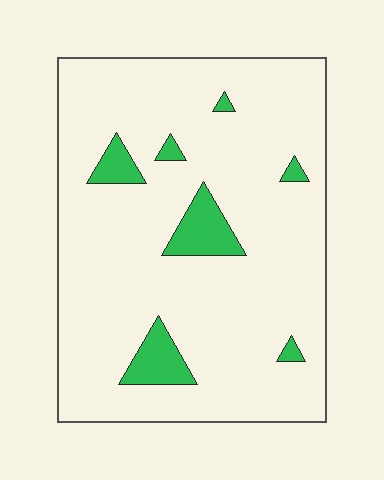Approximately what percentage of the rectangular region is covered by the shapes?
Approximately 10%.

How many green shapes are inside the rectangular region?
7.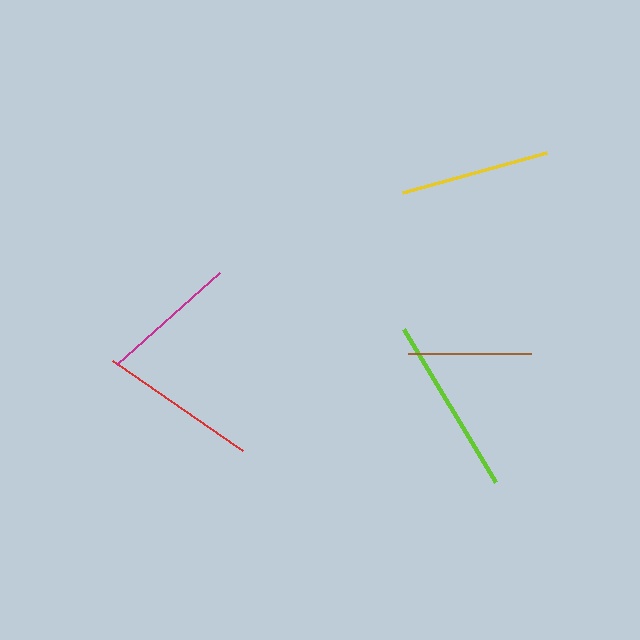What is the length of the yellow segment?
The yellow segment is approximately 149 pixels long.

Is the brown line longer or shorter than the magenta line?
The magenta line is longer than the brown line.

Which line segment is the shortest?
The brown line is the shortest at approximately 123 pixels.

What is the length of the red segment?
The red segment is approximately 158 pixels long.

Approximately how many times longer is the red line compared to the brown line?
The red line is approximately 1.3 times the length of the brown line.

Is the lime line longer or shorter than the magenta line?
The lime line is longer than the magenta line.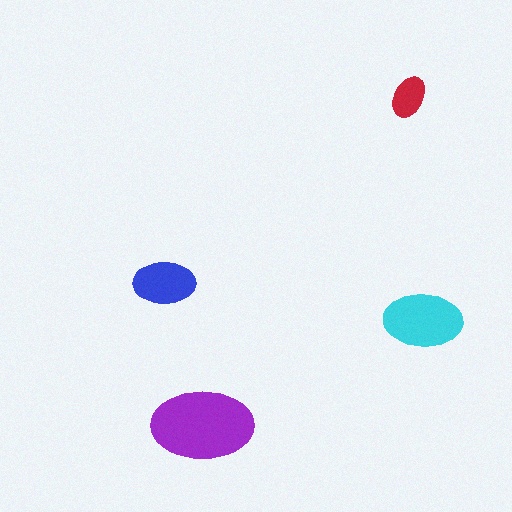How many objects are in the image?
There are 4 objects in the image.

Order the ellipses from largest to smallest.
the purple one, the cyan one, the blue one, the red one.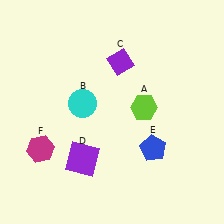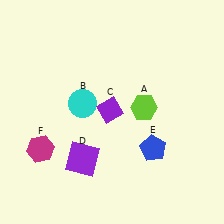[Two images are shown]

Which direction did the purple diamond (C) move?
The purple diamond (C) moved down.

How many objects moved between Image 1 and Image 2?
1 object moved between the two images.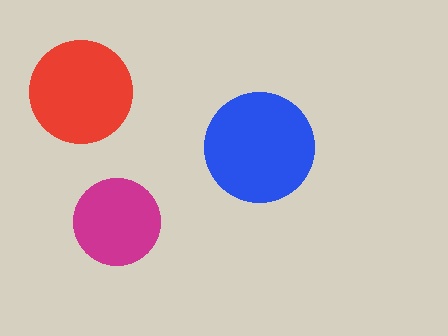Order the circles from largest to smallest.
the blue one, the red one, the magenta one.